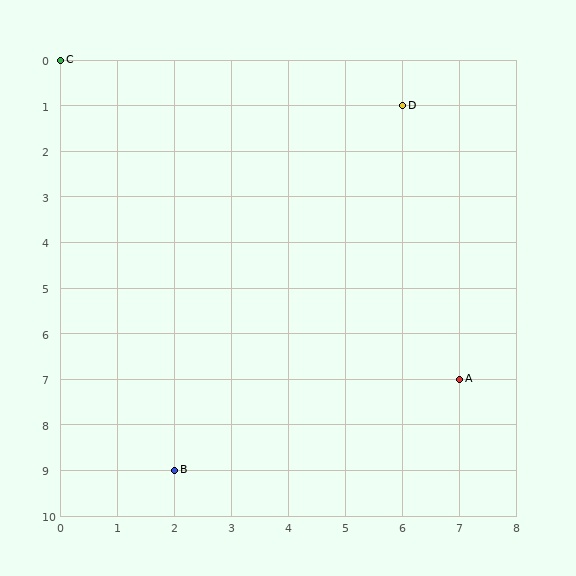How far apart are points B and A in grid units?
Points B and A are 5 columns and 2 rows apart (about 5.4 grid units diagonally).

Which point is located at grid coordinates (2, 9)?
Point B is at (2, 9).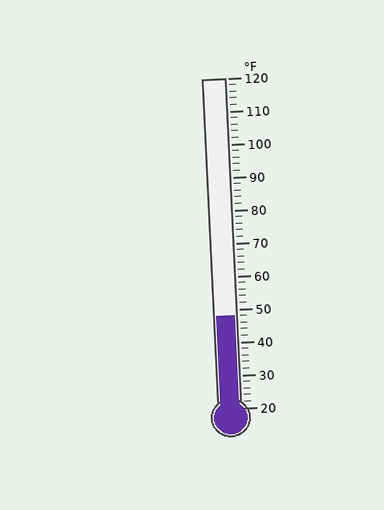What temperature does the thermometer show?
The thermometer shows approximately 48°F.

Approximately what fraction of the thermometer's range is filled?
The thermometer is filled to approximately 30% of its range.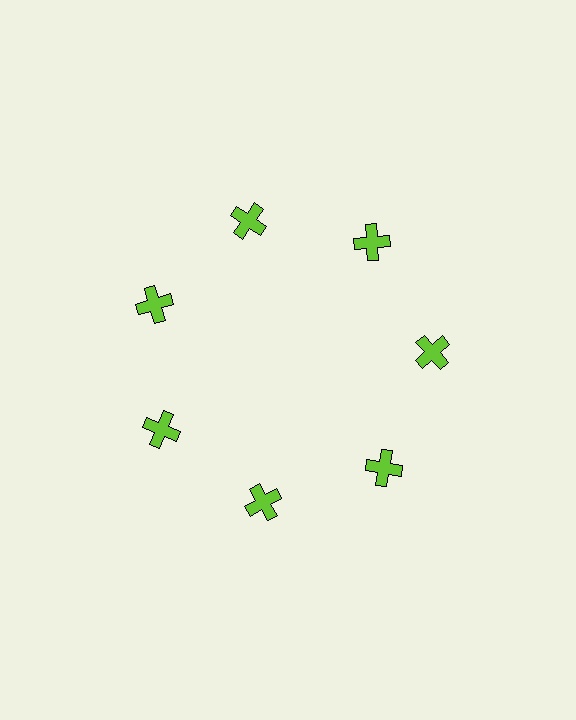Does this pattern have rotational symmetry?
Yes, this pattern has 7-fold rotational symmetry. It looks the same after rotating 51 degrees around the center.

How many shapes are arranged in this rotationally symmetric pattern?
There are 7 shapes, arranged in 7 groups of 1.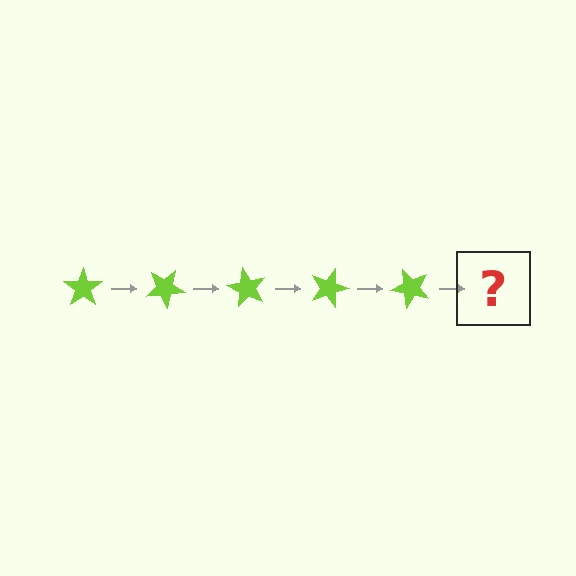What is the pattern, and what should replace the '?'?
The pattern is that the star rotates 30 degrees each step. The '?' should be a lime star rotated 150 degrees.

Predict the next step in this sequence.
The next step is a lime star rotated 150 degrees.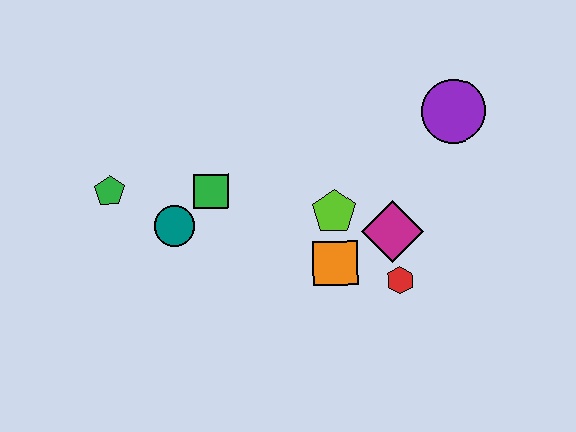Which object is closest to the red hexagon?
The magenta diamond is closest to the red hexagon.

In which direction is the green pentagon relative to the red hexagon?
The green pentagon is to the left of the red hexagon.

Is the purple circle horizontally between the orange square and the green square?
No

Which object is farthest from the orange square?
The green pentagon is farthest from the orange square.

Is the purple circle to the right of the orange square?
Yes